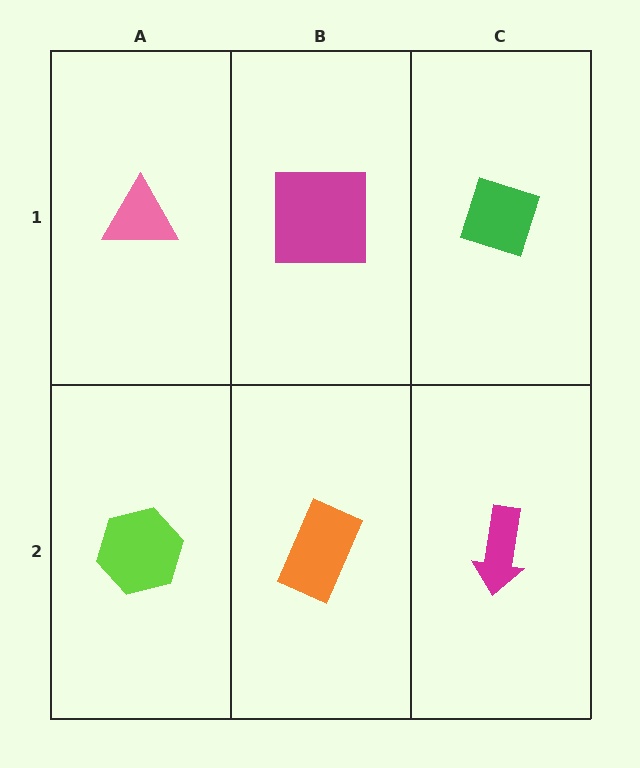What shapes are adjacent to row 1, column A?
A lime hexagon (row 2, column A), a magenta square (row 1, column B).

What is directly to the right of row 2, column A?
An orange rectangle.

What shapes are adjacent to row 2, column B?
A magenta square (row 1, column B), a lime hexagon (row 2, column A), a magenta arrow (row 2, column C).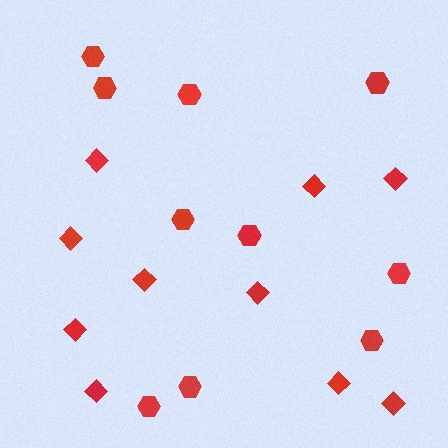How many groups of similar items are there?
There are 2 groups: one group of diamonds (10) and one group of hexagons (10).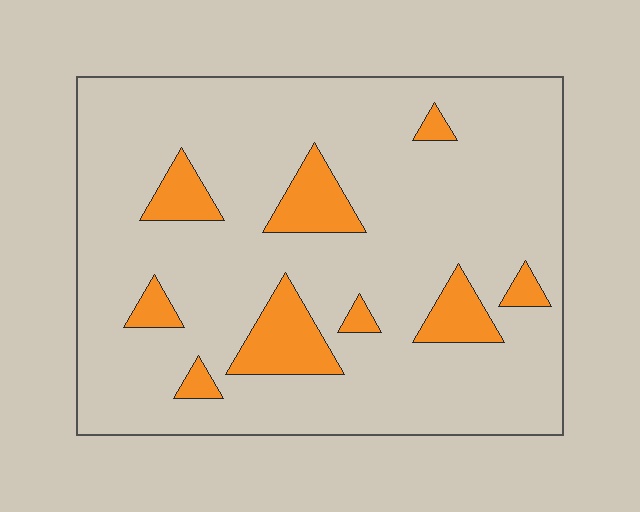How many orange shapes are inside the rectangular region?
9.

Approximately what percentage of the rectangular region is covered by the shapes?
Approximately 15%.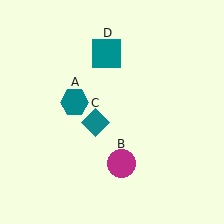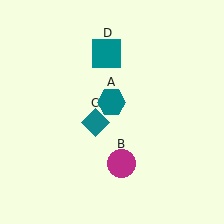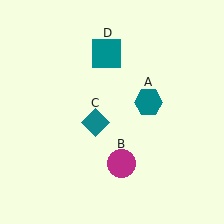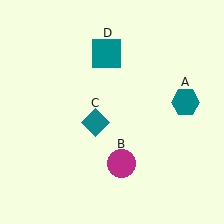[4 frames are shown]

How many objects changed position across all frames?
1 object changed position: teal hexagon (object A).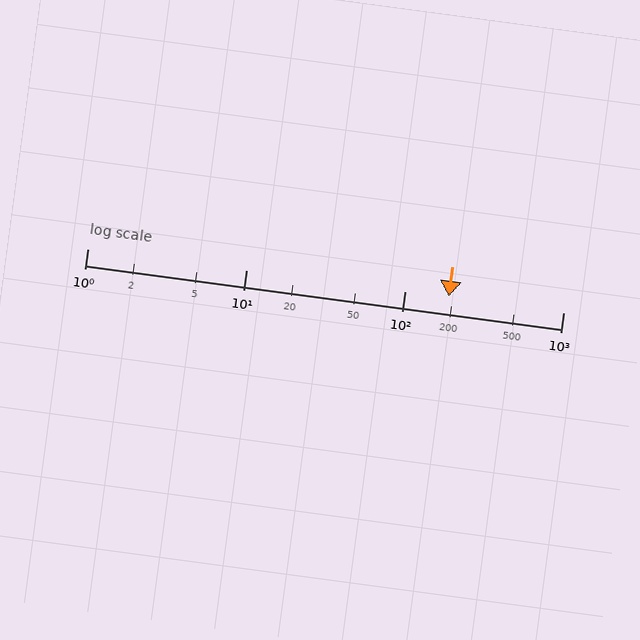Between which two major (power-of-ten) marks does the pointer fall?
The pointer is between 100 and 1000.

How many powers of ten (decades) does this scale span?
The scale spans 3 decades, from 1 to 1000.